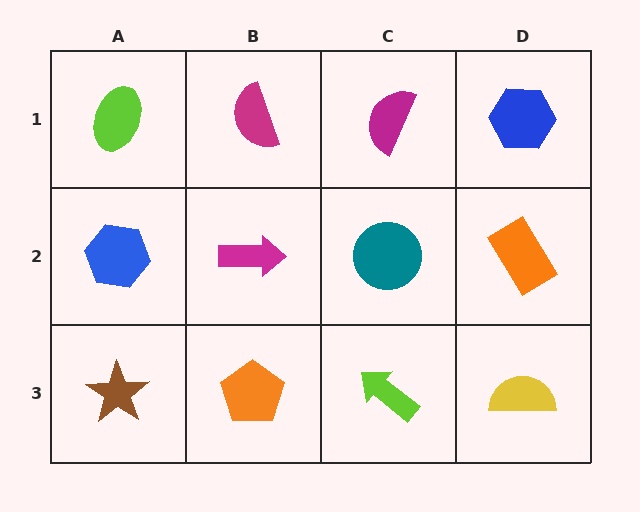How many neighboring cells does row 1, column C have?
3.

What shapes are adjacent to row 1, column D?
An orange rectangle (row 2, column D), a magenta semicircle (row 1, column C).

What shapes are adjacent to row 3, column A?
A blue hexagon (row 2, column A), an orange pentagon (row 3, column B).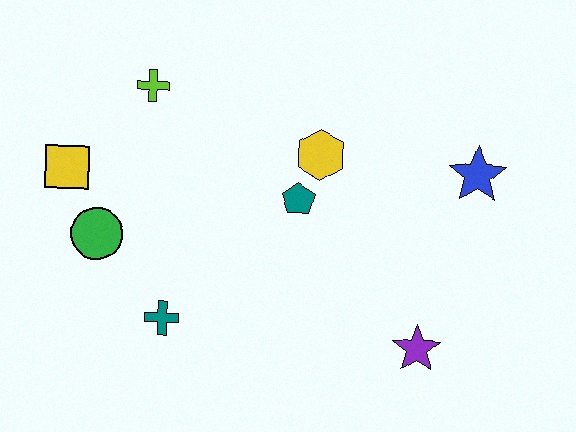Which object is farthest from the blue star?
The yellow square is farthest from the blue star.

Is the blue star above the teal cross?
Yes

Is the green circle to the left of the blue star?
Yes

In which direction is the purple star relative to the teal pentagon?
The purple star is below the teal pentagon.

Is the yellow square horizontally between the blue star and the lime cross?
No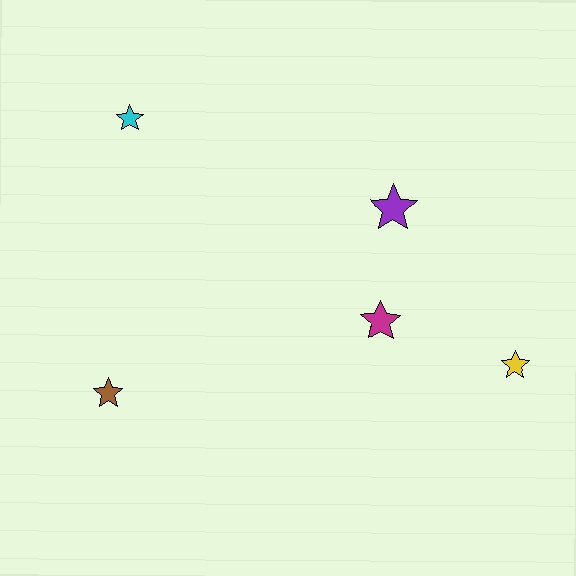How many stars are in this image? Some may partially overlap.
There are 5 stars.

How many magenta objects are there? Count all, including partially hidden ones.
There is 1 magenta object.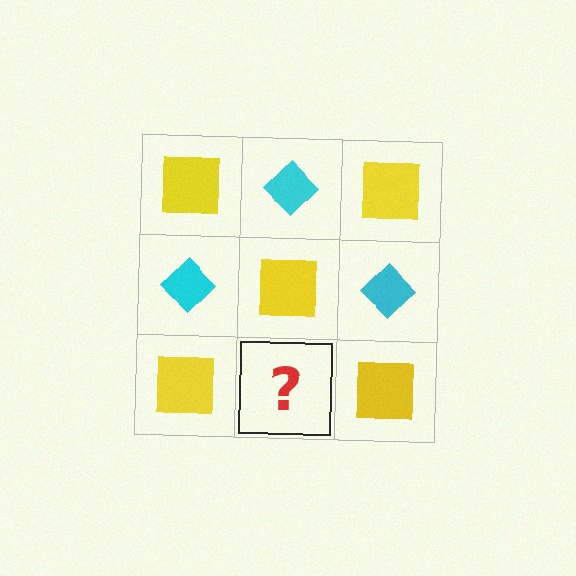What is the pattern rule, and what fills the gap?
The rule is that it alternates yellow square and cyan diamond in a checkerboard pattern. The gap should be filled with a cyan diamond.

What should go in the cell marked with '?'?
The missing cell should contain a cyan diamond.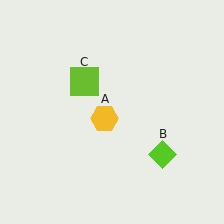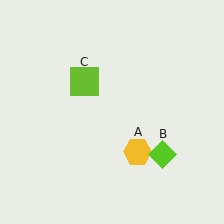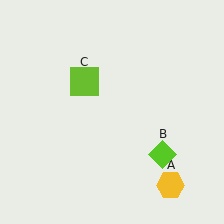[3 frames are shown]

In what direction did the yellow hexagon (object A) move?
The yellow hexagon (object A) moved down and to the right.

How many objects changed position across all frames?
1 object changed position: yellow hexagon (object A).